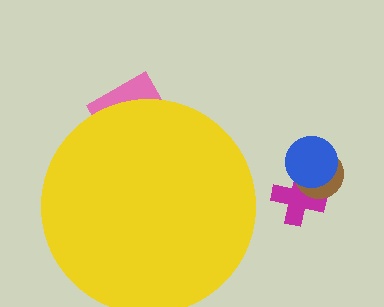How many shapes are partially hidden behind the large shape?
1 shape is partially hidden.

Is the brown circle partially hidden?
No, the brown circle is fully visible.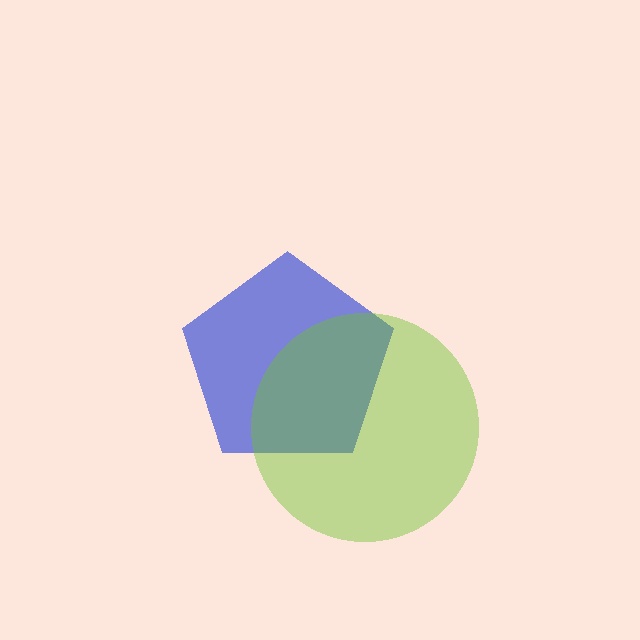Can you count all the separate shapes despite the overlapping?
Yes, there are 2 separate shapes.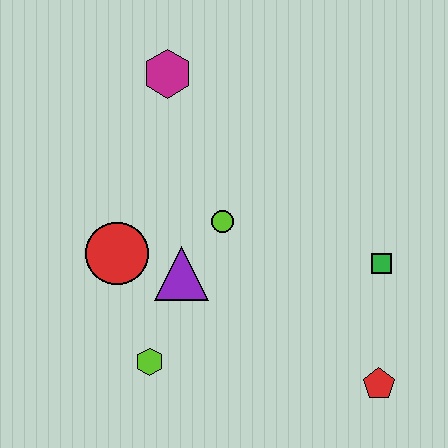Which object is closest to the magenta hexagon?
The lime circle is closest to the magenta hexagon.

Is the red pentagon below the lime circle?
Yes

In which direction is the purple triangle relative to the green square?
The purple triangle is to the left of the green square.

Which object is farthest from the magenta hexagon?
The red pentagon is farthest from the magenta hexagon.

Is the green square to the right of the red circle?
Yes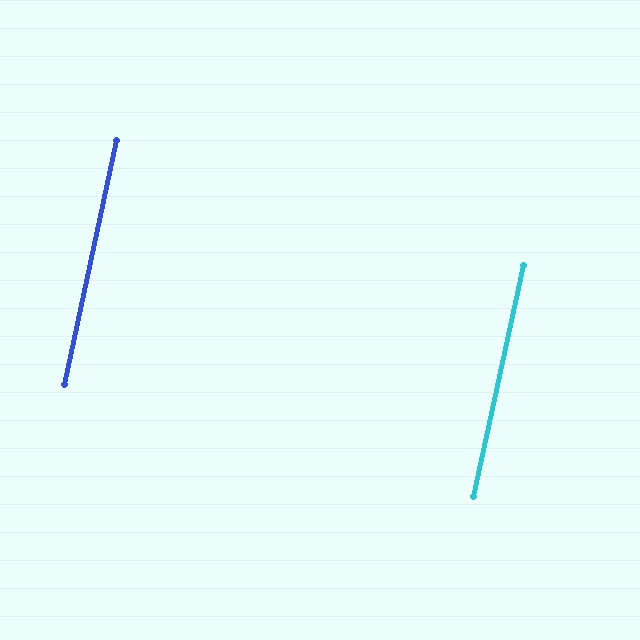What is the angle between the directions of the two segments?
Approximately 0 degrees.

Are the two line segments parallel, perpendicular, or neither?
Parallel — their directions differ by only 0.1°.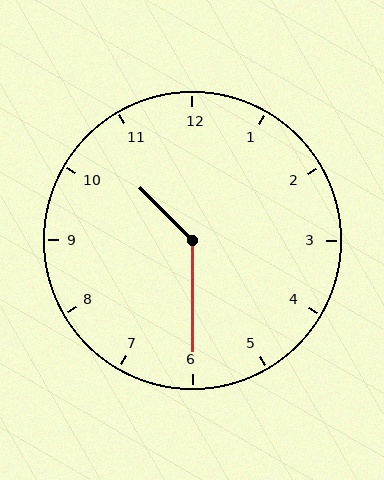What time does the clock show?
10:30.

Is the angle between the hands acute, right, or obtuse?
It is obtuse.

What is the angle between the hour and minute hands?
Approximately 135 degrees.